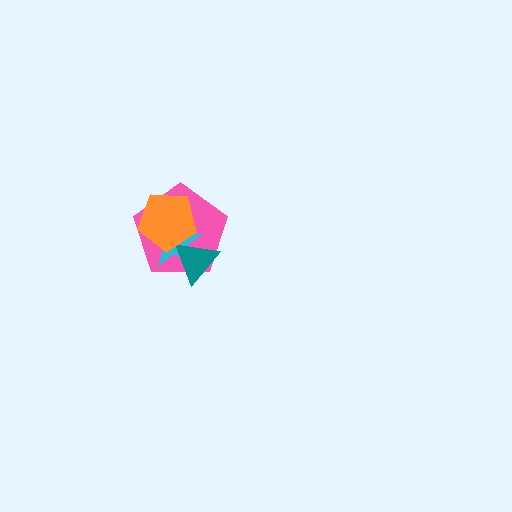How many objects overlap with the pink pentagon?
3 objects overlap with the pink pentagon.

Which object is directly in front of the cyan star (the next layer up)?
The teal triangle is directly in front of the cyan star.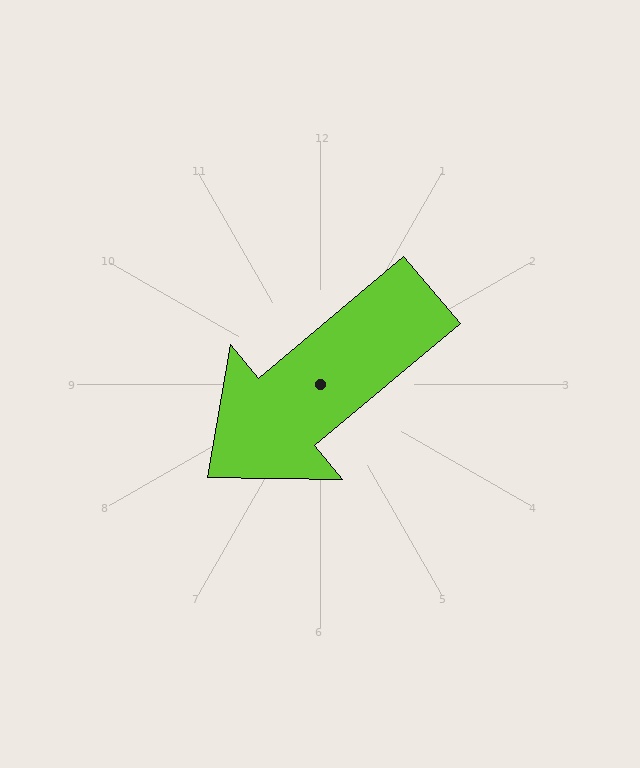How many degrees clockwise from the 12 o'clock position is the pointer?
Approximately 230 degrees.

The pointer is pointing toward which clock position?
Roughly 8 o'clock.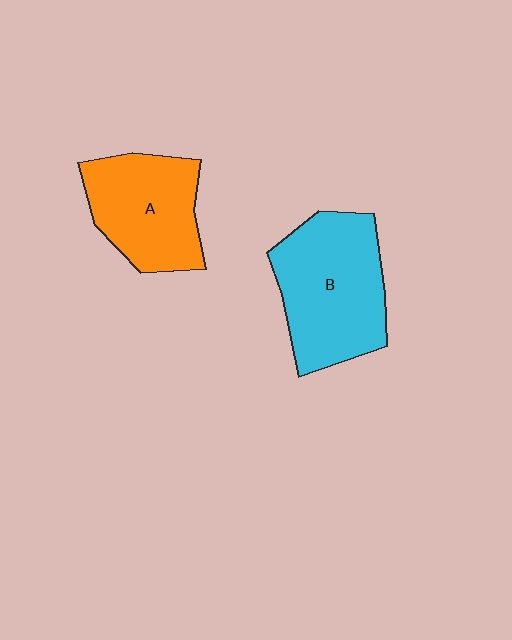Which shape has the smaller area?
Shape A (orange).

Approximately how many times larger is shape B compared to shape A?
Approximately 1.3 times.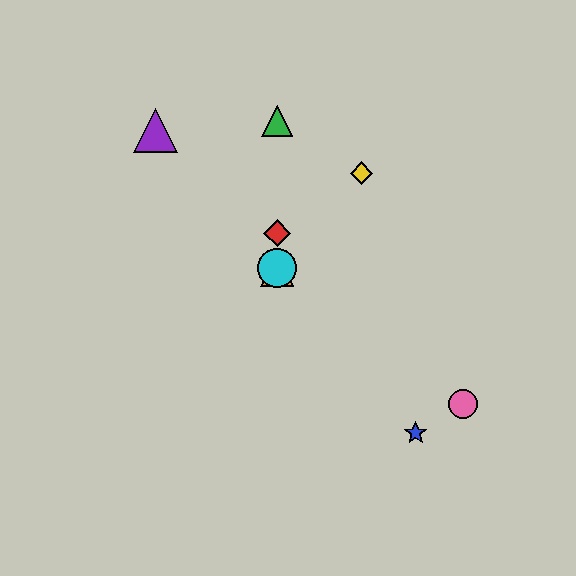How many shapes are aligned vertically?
4 shapes (the red diamond, the green triangle, the orange triangle, the cyan circle) are aligned vertically.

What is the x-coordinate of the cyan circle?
The cyan circle is at x≈277.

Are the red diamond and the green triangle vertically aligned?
Yes, both are at x≈277.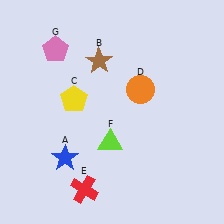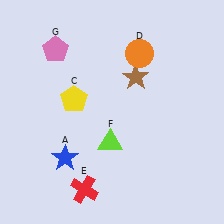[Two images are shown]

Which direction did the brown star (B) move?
The brown star (B) moved right.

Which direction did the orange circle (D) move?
The orange circle (D) moved up.